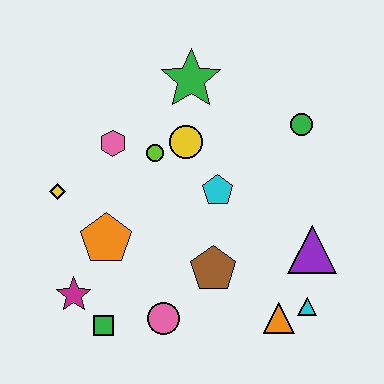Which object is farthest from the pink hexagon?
The cyan triangle is farthest from the pink hexagon.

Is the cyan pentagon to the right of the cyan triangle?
No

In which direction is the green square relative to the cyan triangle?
The green square is to the left of the cyan triangle.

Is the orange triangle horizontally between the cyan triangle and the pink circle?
Yes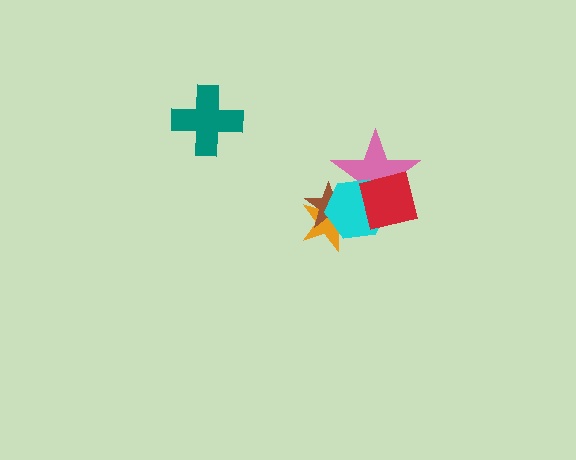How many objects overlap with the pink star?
4 objects overlap with the pink star.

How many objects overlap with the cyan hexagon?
4 objects overlap with the cyan hexagon.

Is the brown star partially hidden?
Yes, it is partially covered by another shape.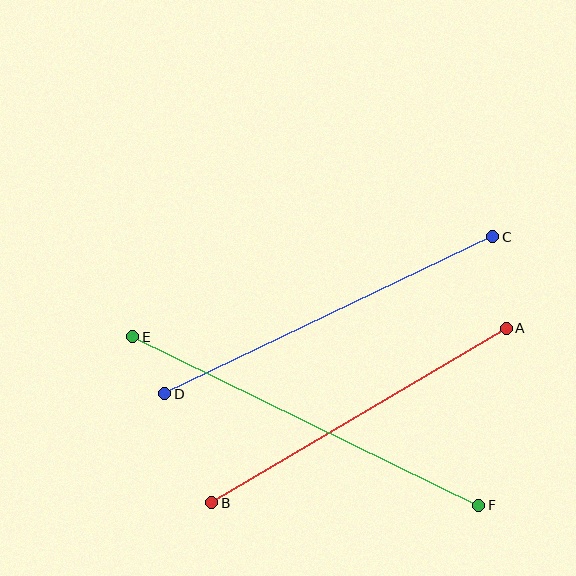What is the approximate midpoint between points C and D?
The midpoint is at approximately (329, 315) pixels.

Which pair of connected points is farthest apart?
Points E and F are farthest apart.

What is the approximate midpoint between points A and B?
The midpoint is at approximately (359, 416) pixels.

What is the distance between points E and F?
The distance is approximately 385 pixels.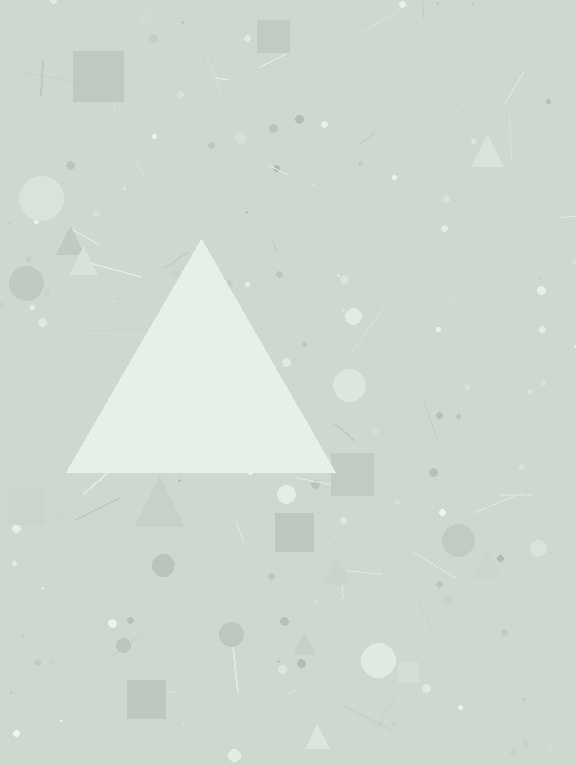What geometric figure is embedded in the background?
A triangle is embedded in the background.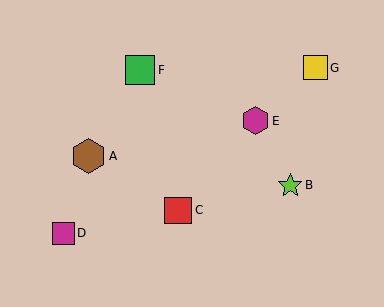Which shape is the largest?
The brown hexagon (labeled A) is the largest.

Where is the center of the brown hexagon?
The center of the brown hexagon is at (89, 156).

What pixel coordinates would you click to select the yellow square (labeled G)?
Click at (316, 68) to select the yellow square G.